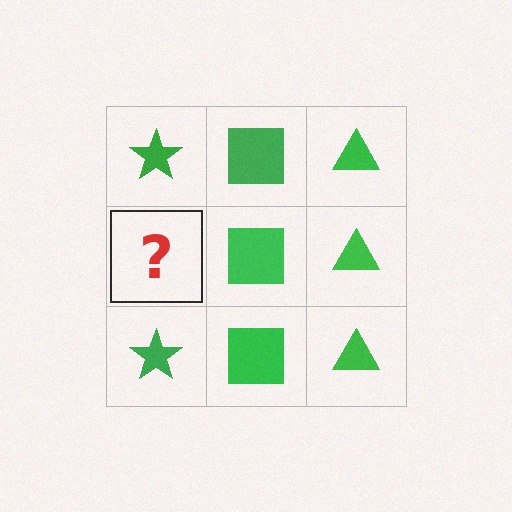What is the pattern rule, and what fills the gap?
The rule is that each column has a consistent shape. The gap should be filled with a green star.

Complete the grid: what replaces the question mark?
The question mark should be replaced with a green star.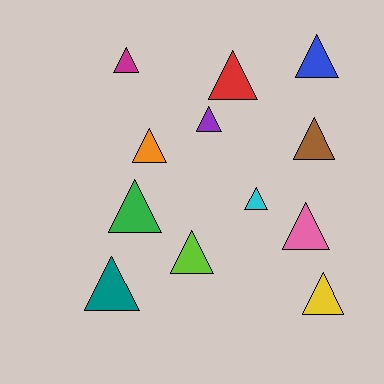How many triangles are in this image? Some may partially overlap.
There are 12 triangles.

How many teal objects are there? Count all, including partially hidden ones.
There is 1 teal object.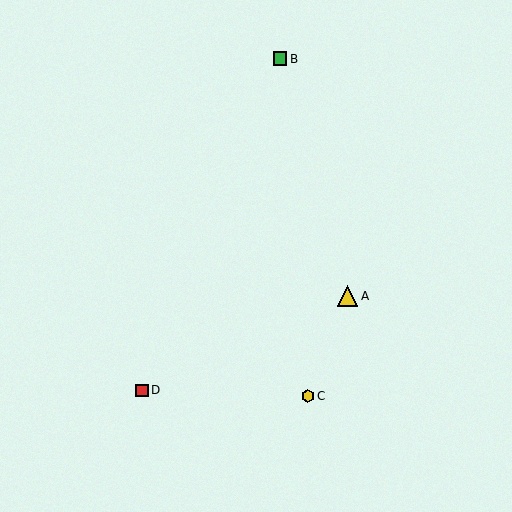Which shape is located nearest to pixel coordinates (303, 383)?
The yellow hexagon (labeled C) at (308, 396) is nearest to that location.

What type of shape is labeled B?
Shape B is a green square.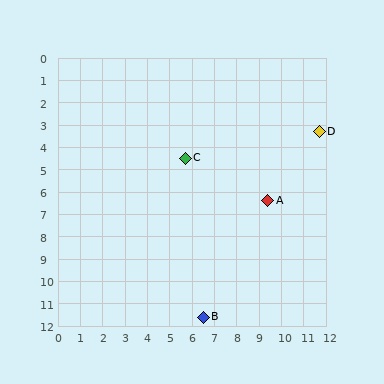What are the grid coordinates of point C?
Point C is at approximately (5.7, 4.5).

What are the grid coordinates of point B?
Point B is at approximately (6.5, 11.6).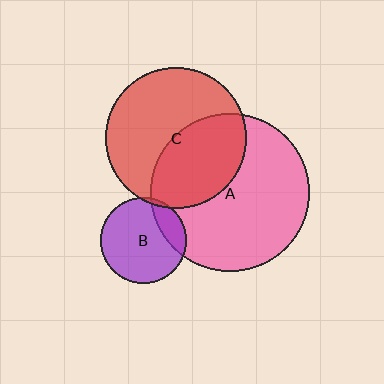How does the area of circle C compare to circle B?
Approximately 2.7 times.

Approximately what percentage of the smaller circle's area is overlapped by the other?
Approximately 45%.